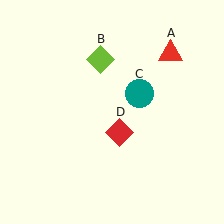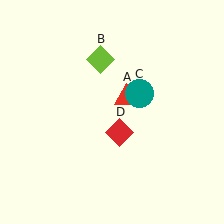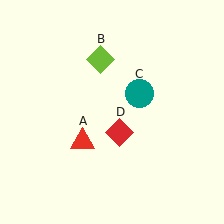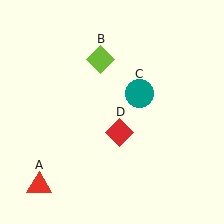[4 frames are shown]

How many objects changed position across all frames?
1 object changed position: red triangle (object A).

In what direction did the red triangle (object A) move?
The red triangle (object A) moved down and to the left.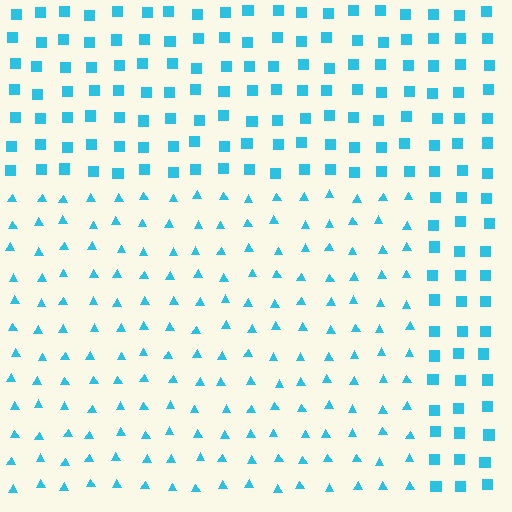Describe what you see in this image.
The image is filled with small cyan elements arranged in a uniform grid. A rectangle-shaped region contains triangles, while the surrounding area contains squares. The boundary is defined purely by the change in element shape.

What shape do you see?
I see a rectangle.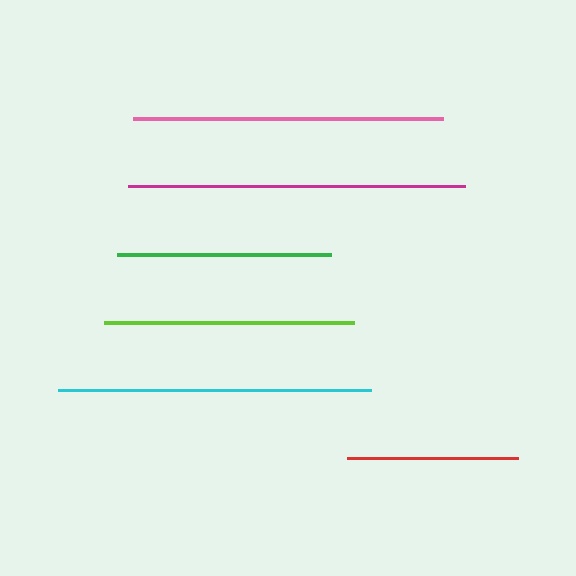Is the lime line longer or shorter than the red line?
The lime line is longer than the red line.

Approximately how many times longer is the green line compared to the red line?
The green line is approximately 1.3 times the length of the red line.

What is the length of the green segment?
The green segment is approximately 215 pixels long.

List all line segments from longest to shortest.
From longest to shortest: magenta, cyan, pink, lime, green, red.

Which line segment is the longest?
The magenta line is the longest at approximately 336 pixels.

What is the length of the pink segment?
The pink segment is approximately 310 pixels long.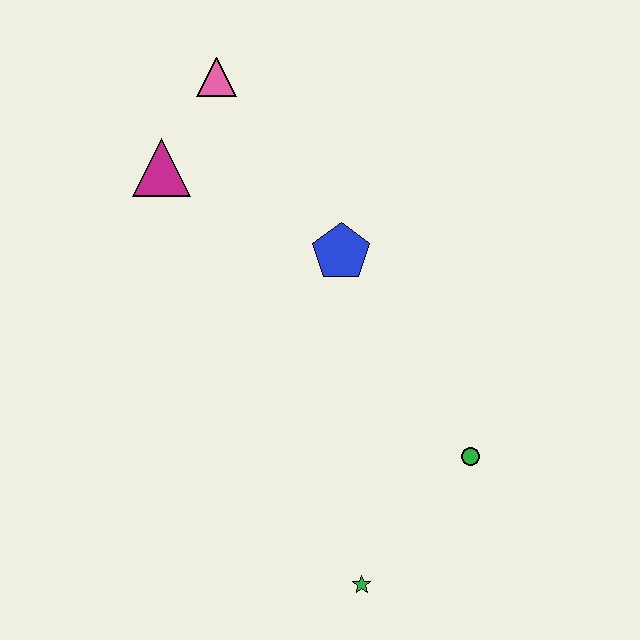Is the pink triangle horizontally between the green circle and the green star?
No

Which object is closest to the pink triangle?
The magenta triangle is closest to the pink triangle.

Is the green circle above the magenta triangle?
No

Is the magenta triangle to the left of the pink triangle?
Yes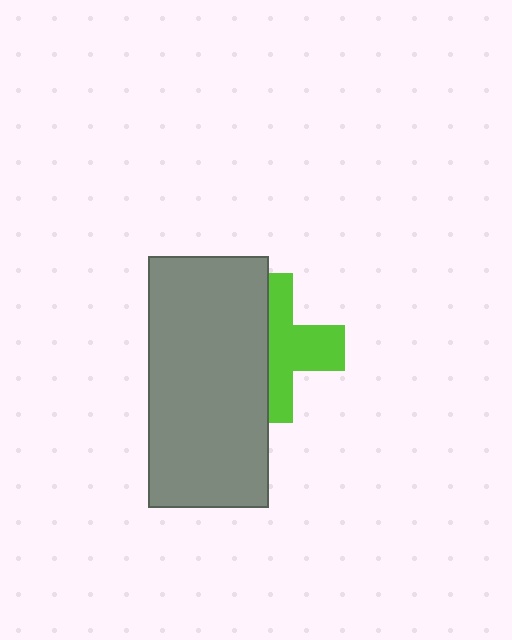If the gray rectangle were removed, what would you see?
You would see the complete lime cross.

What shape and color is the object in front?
The object in front is a gray rectangle.